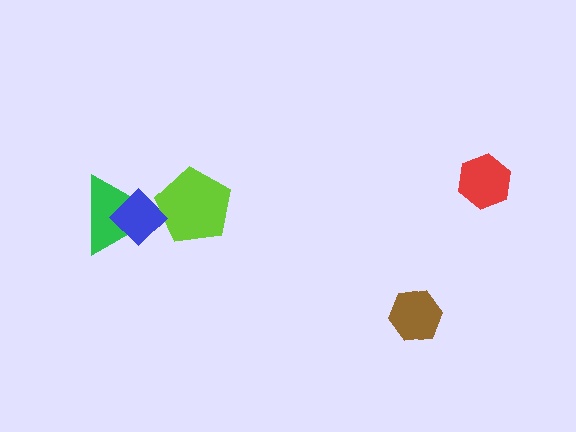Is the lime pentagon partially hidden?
Yes, it is partially covered by another shape.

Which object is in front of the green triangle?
The blue diamond is in front of the green triangle.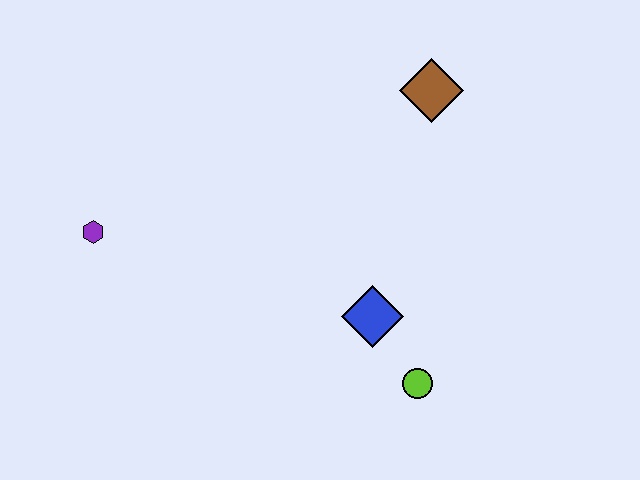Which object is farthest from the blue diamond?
The purple hexagon is farthest from the blue diamond.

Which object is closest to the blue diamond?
The lime circle is closest to the blue diamond.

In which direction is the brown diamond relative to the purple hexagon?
The brown diamond is to the right of the purple hexagon.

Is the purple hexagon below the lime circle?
No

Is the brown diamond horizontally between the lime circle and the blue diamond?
No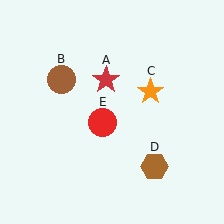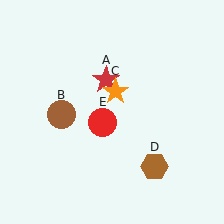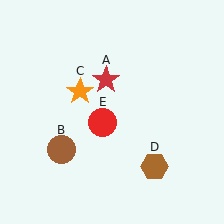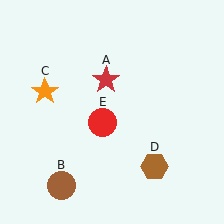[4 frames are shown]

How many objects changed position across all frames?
2 objects changed position: brown circle (object B), orange star (object C).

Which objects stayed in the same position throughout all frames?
Red star (object A) and brown hexagon (object D) and red circle (object E) remained stationary.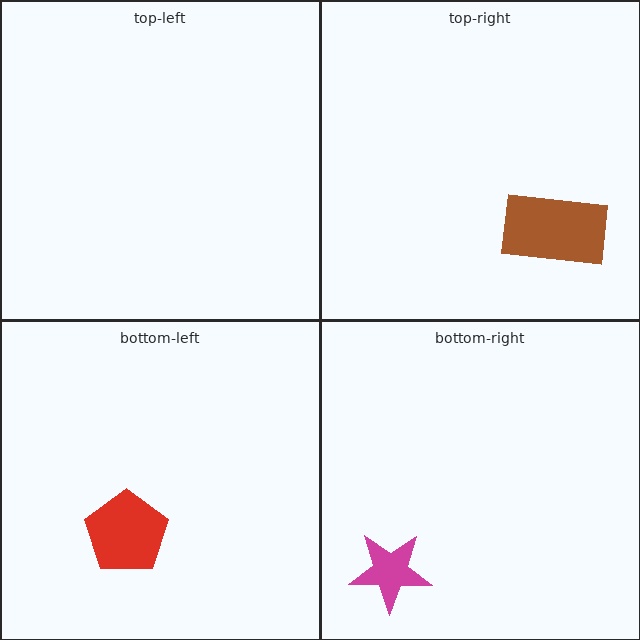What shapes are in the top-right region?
The brown rectangle.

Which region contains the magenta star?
The bottom-right region.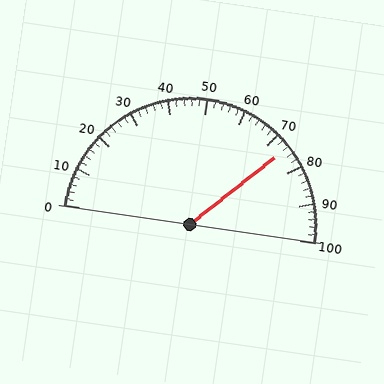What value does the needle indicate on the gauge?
The needle indicates approximately 74.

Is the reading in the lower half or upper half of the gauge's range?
The reading is in the upper half of the range (0 to 100).